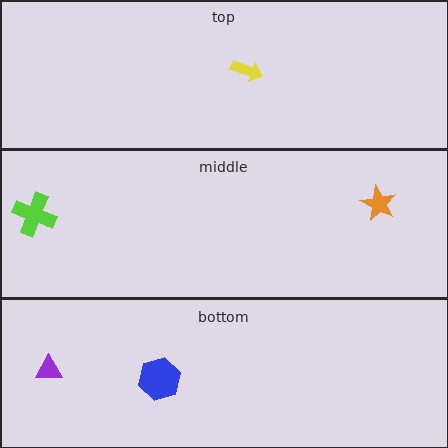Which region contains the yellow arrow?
The top region.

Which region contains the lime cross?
The middle region.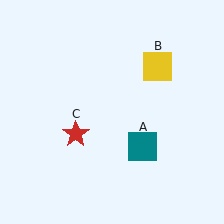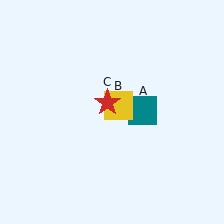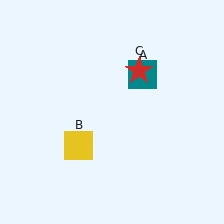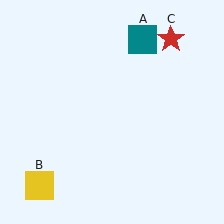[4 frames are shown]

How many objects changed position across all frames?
3 objects changed position: teal square (object A), yellow square (object B), red star (object C).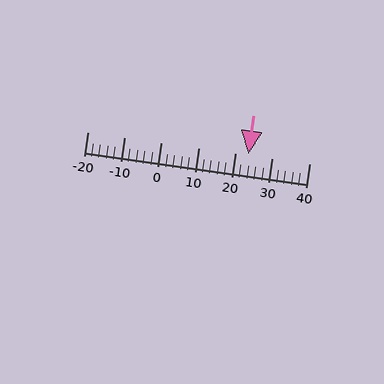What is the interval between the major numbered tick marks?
The major tick marks are spaced 10 units apart.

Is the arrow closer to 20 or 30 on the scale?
The arrow is closer to 20.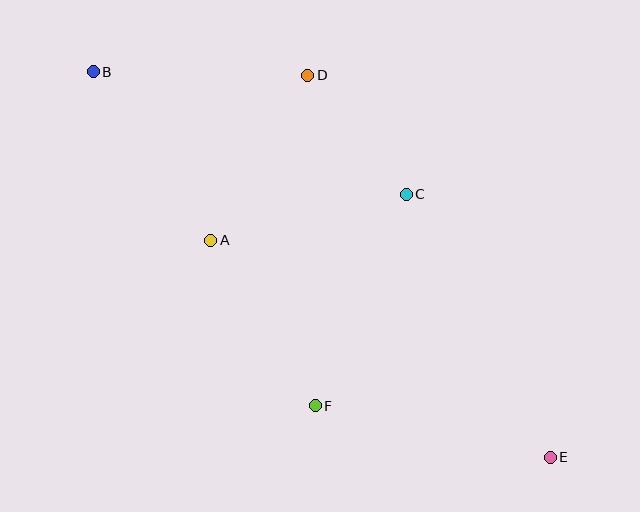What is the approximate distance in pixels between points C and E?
The distance between C and E is approximately 300 pixels.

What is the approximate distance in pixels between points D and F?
The distance between D and F is approximately 331 pixels.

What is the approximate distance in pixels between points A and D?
The distance between A and D is approximately 191 pixels.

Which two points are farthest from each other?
Points B and E are farthest from each other.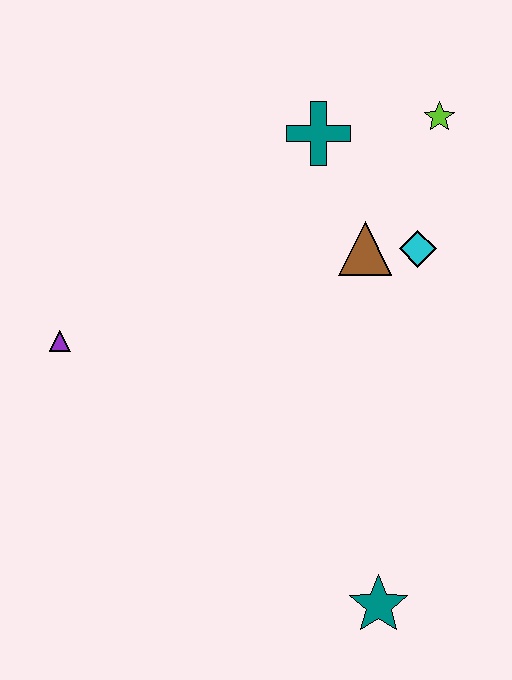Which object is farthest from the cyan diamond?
The purple triangle is farthest from the cyan diamond.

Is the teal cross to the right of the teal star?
No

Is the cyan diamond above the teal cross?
No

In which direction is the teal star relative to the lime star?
The teal star is below the lime star.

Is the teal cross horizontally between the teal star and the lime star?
No